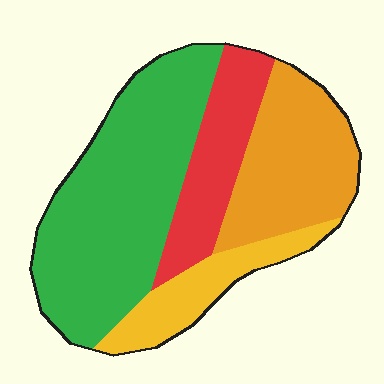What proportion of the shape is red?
Red takes up less than a quarter of the shape.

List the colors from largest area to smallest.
From largest to smallest: green, orange, red, yellow.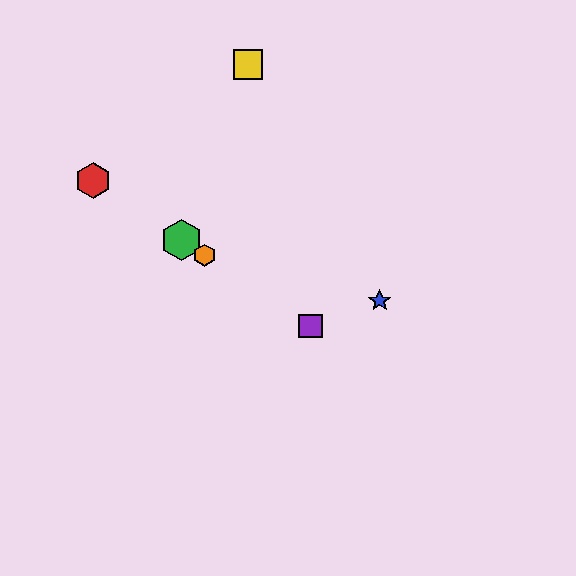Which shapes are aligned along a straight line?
The red hexagon, the green hexagon, the purple square, the orange hexagon are aligned along a straight line.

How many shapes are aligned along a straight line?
4 shapes (the red hexagon, the green hexagon, the purple square, the orange hexagon) are aligned along a straight line.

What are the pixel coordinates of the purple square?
The purple square is at (310, 326).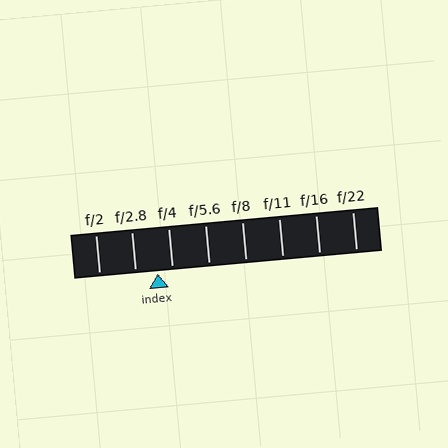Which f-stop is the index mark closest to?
The index mark is closest to f/4.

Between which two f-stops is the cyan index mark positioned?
The index mark is between f/2.8 and f/4.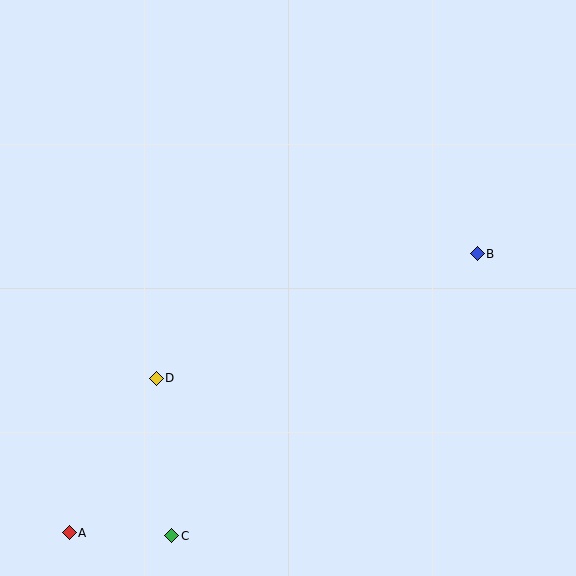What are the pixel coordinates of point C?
Point C is at (172, 536).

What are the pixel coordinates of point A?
Point A is at (69, 533).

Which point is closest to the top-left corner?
Point D is closest to the top-left corner.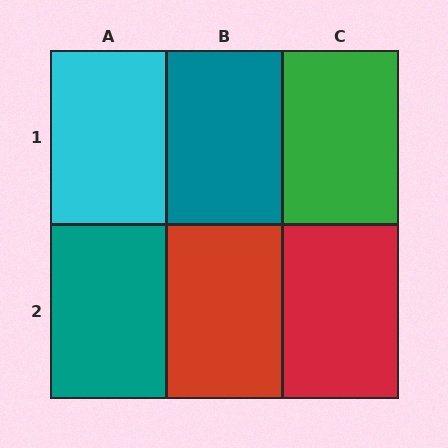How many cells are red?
2 cells are red.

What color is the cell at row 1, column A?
Cyan.